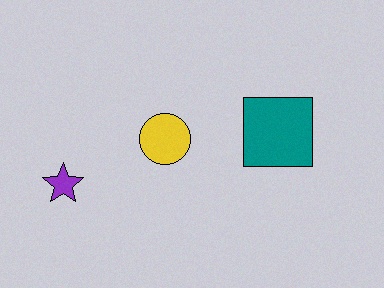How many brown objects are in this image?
There are no brown objects.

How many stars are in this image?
There is 1 star.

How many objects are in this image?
There are 3 objects.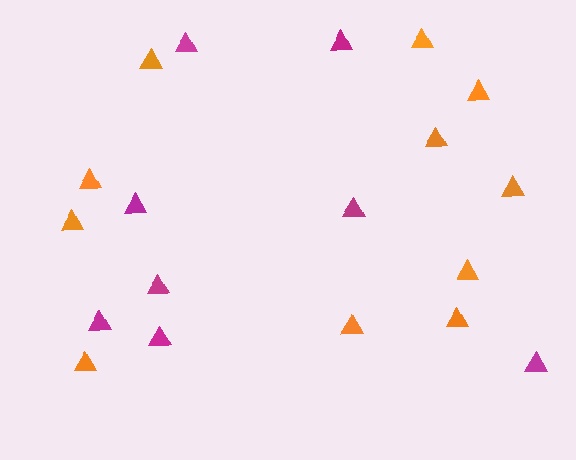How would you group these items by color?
There are 2 groups: one group of orange triangles (11) and one group of magenta triangles (8).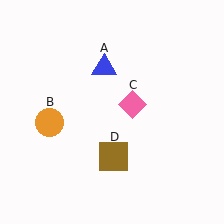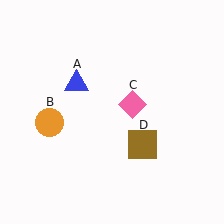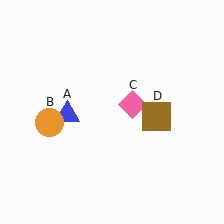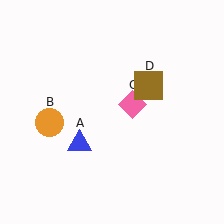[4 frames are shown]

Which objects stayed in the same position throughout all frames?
Orange circle (object B) and pink diamond (object C) remained stationary.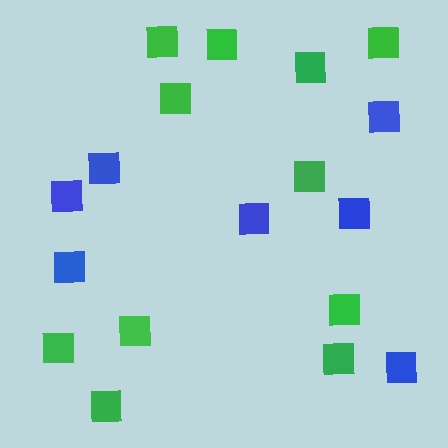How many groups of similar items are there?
There are 2 groups: one group of blue squares (7) and one group of green squares (11).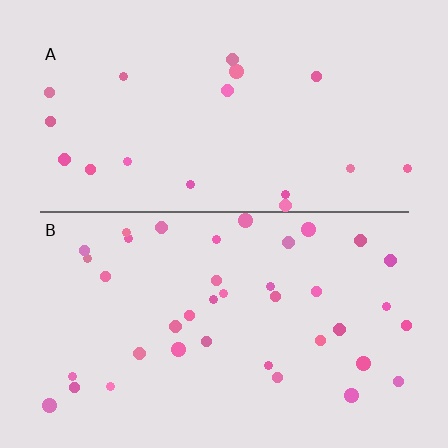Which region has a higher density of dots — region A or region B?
B (the bottom).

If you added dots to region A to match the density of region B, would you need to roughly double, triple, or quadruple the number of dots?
Approximately double.